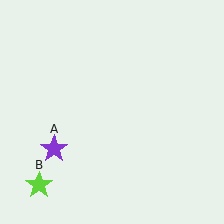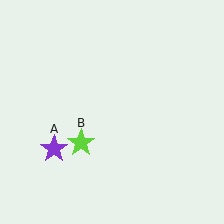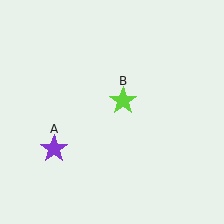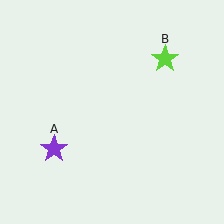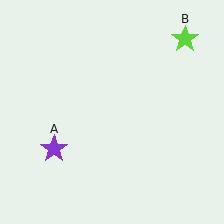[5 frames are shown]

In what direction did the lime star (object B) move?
The lime star (object B) moved up and to the right.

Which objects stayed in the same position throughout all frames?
Purple star (object A) remained stationary.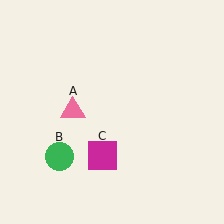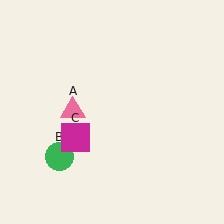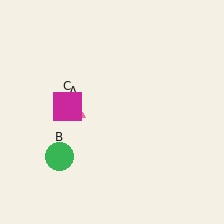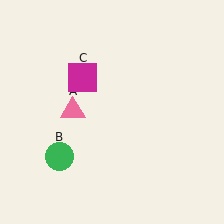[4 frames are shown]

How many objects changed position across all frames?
1 object changed position: magenta square (object C).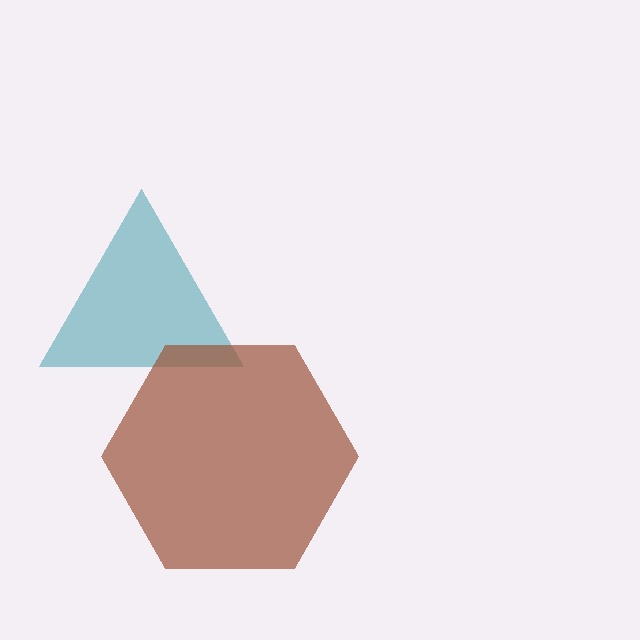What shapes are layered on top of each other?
The layered shapes are: a teal triangle, a brown hexagon.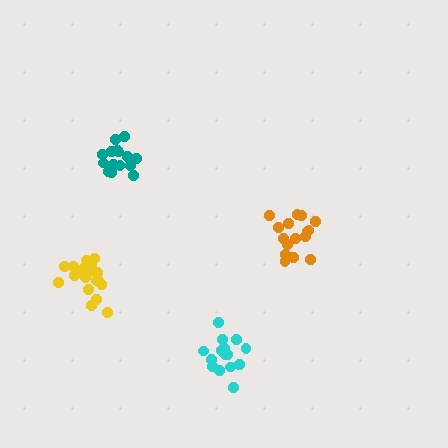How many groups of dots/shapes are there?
There are 4 groups.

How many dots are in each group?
Group 1: 19 dots, Group 2: 16 dots, Group 3: 15 dots, Group 4: 16 dots (66 total).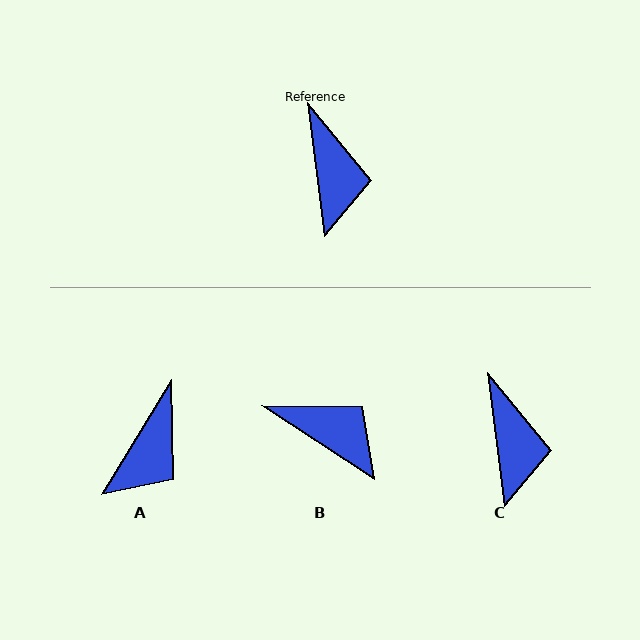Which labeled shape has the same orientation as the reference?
C.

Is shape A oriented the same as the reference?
No, it is off by about 38 degrees.